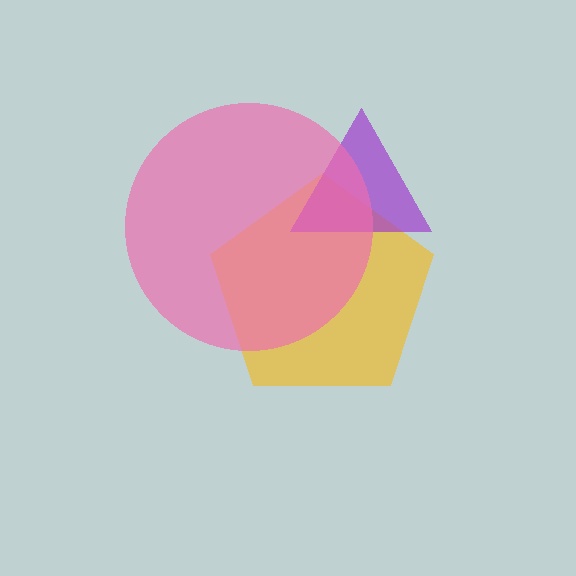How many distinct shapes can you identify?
There are 3 distinct shapes: a yellow pentagon, a purple triangle, a pink circle.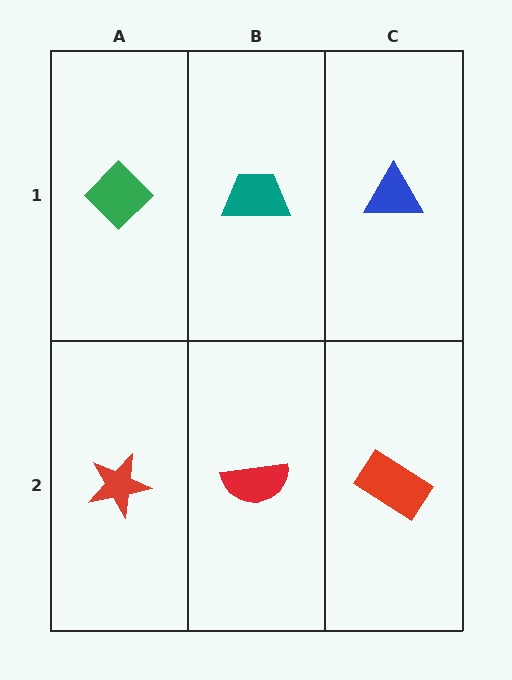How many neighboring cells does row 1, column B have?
3.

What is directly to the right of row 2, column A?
A red semicircle.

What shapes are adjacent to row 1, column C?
A red rectangle (row 2, column C), a teal trapezoid (row 1, column B).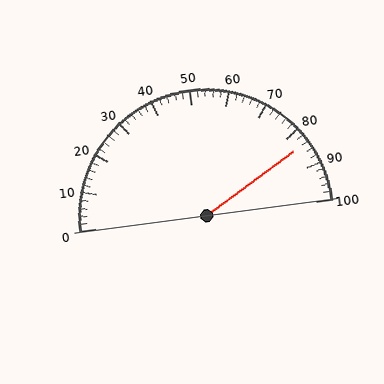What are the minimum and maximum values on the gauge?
The gauge ranges from 0 to 100.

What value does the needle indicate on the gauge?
The needle indicates approximately 84.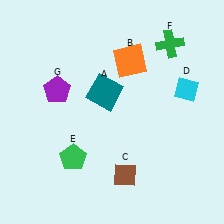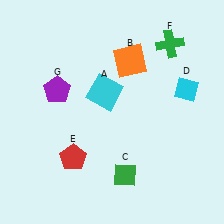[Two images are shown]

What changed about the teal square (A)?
In Image 1, A is teal. In Image 2, it changed to cyan.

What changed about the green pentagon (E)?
In Image 1, E is green. In Image 2, it changed to red.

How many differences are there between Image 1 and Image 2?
There are 3 differences between the two images.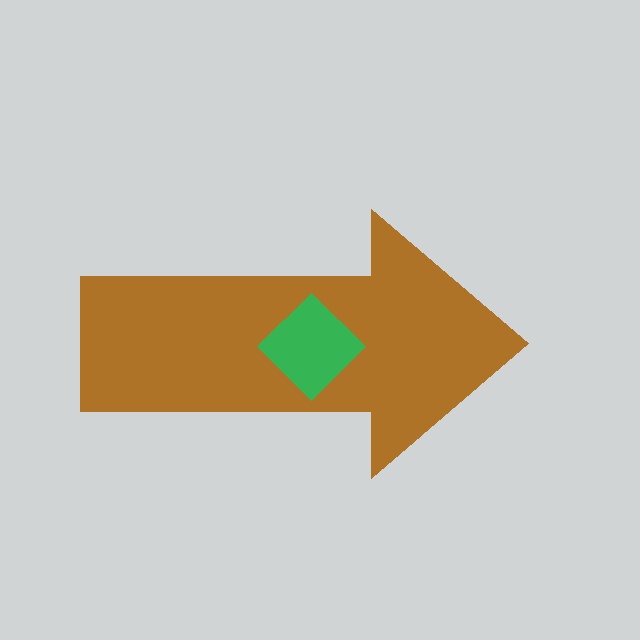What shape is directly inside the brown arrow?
The green diamond.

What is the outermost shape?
The brown arrow.